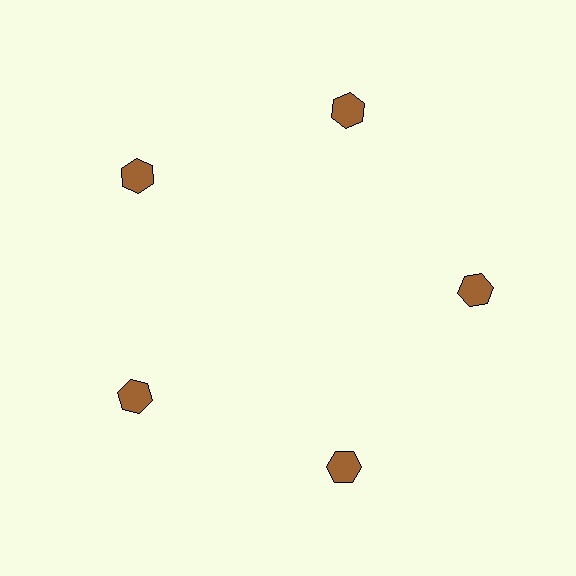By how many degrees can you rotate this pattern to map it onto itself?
The pattern maps onto itself every 72 degrees of rotation.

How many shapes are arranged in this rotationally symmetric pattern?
There are 5 shapes, arranged in 5 groups of 1.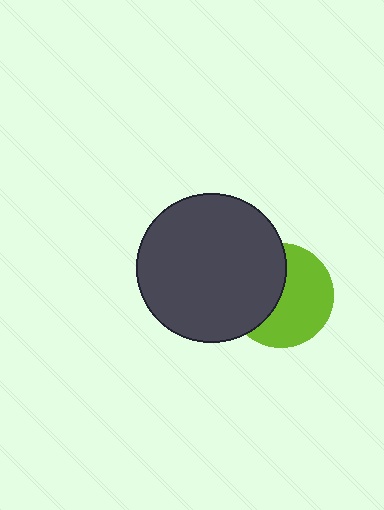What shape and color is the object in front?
The object in front is a dark gray circle.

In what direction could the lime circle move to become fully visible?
The lime circle could move right. That would shift it out from behind the dark gray circle entirely.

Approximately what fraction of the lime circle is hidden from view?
Roughly 44% of the lime circle is hidden behind the dark gray circle.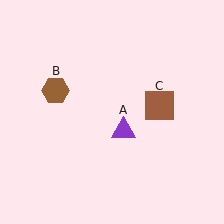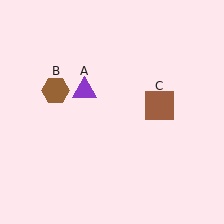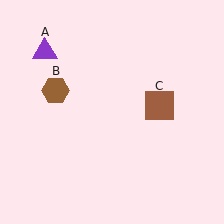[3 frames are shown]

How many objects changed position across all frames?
1 object changed position: purple triangle (object A).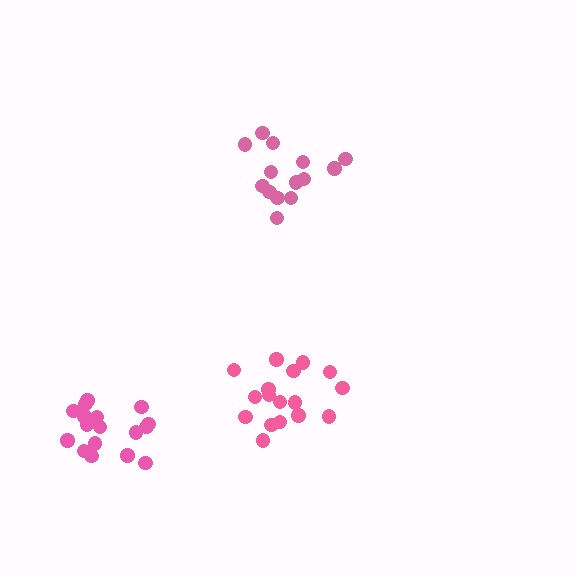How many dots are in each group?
Group 1: 17 dots, Group 2: 14 dots, Group 3: 17 dots (48 total).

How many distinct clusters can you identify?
There are 3 distinct clusters.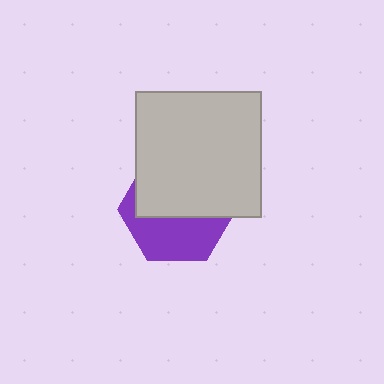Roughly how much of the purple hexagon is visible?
A small part of it is visible (roughly 44%).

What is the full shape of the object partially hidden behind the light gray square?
The partially hidden object is a purple hexagon.